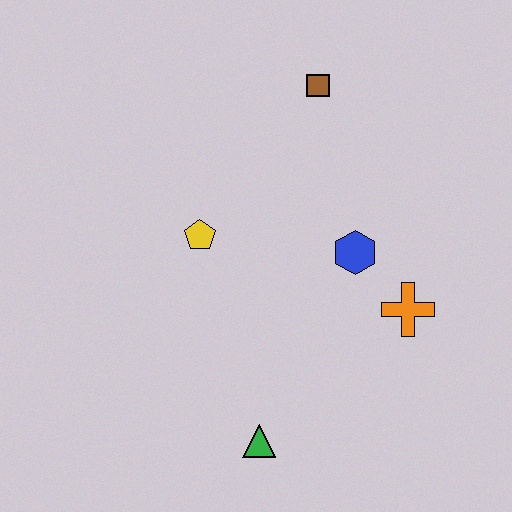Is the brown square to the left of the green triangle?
No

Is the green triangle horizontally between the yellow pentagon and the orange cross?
Yes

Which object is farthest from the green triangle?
The brown square is farthest from the green triangle.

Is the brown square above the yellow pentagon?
Yes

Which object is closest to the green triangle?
The orange cross is closest to the green triangle.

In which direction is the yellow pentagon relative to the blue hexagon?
The yellow pentagon is to the left of the blue hexagon.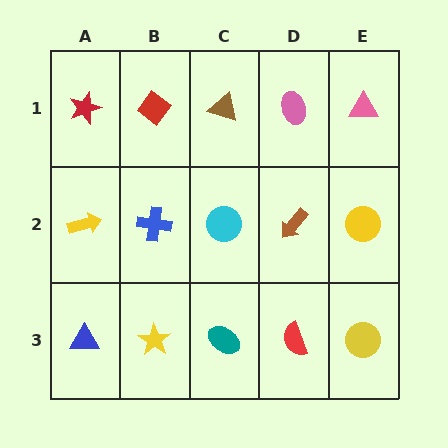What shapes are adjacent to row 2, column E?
A pink triangle (row 1, column E), a yellow circle (row 3, column E), a brown arrow (row 2, column D).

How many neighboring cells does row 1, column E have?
2.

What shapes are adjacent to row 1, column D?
A brown arrow (row 2, column D), a brown triangle (row 1, column C), a pink triangle (row 1, column E).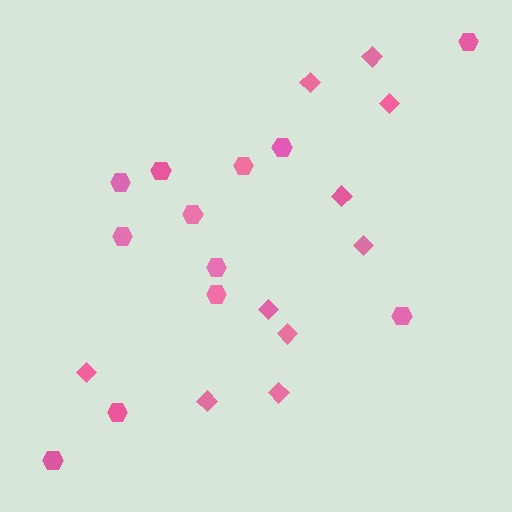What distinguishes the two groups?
There are 2 groups: one group of hexagons (12) and one group of diamonds (10).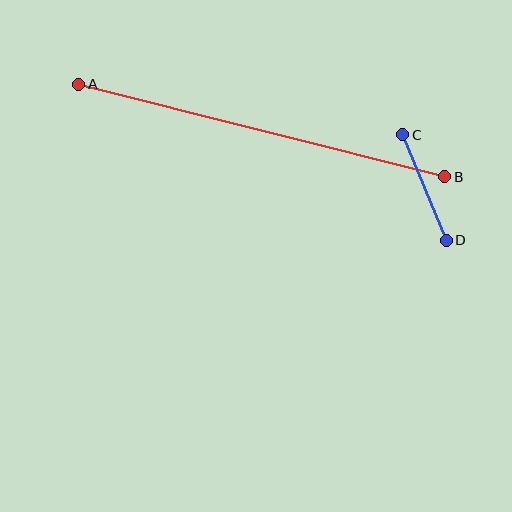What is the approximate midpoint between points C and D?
The midpoint is at approximately (424, 187) pixels.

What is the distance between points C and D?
The distance is approximately 114 pixels.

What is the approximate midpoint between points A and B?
The midpoint is at approximately (262, 131) pixels.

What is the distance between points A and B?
The distance is approximately 378 pixels.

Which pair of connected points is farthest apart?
Points A and B are farthest apart.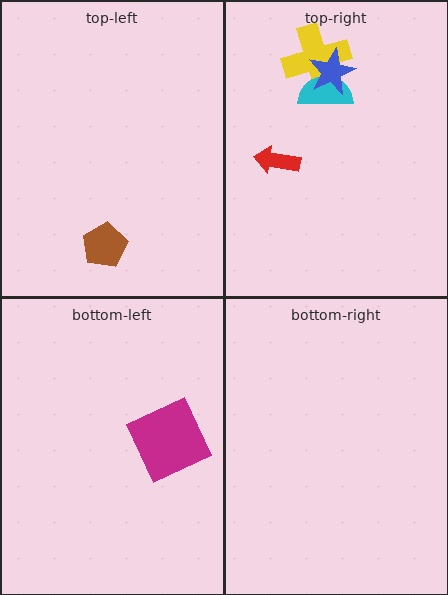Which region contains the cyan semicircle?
The top-right region.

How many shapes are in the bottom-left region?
1.